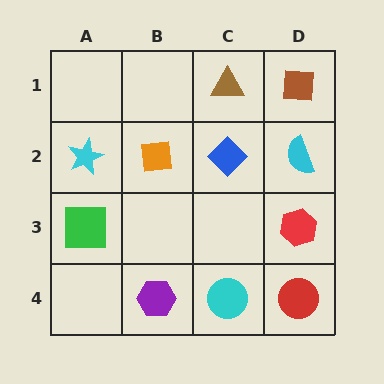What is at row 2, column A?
A cyan star.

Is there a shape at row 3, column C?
No, that cell is empty.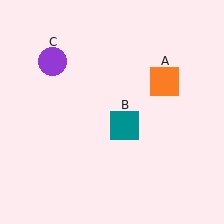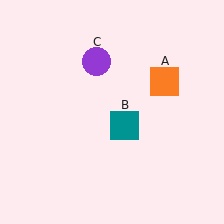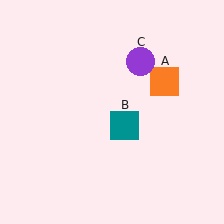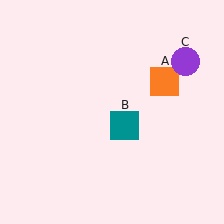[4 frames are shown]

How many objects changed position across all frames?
1 object changed position: purple circle (object C).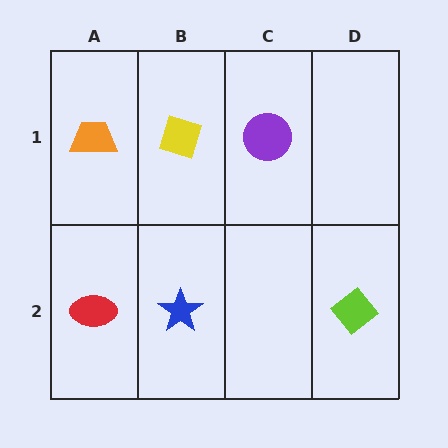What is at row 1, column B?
A yellow diamond.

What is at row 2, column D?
A lime diamond.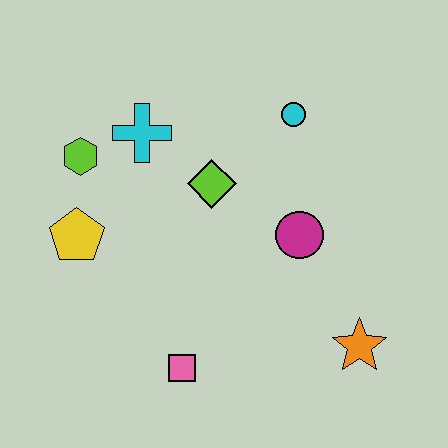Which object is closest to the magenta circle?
The lime diamond is closest to the magenta circle.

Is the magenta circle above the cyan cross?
No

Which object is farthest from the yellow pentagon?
The orange star is farthest from the yellow pentagon.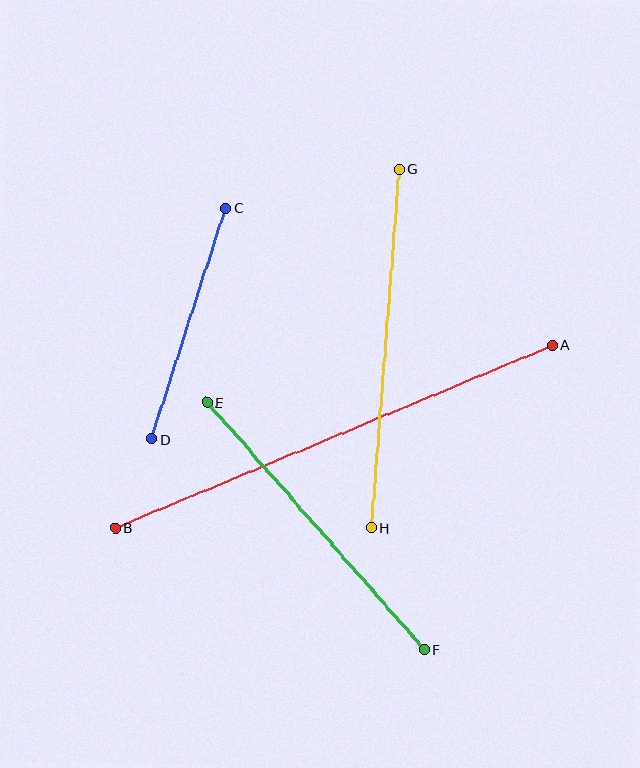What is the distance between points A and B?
The distance is approximately 474 pixels.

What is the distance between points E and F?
The distance is approximately 330 pixels.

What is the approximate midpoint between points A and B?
The midpoint is at approximately (334, 436) pixels.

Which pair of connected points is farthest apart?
Points A and B are farthest apart.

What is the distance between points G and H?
The distance is approximately 360 pixels.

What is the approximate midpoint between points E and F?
The midpoint is at approximately (316, 526) pixels.